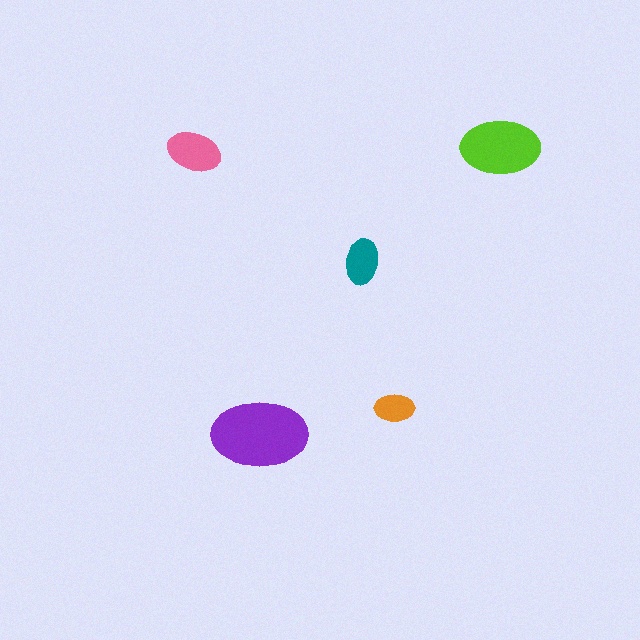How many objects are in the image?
There are 5 objects in the image.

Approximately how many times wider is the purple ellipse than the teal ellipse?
About 2 times wider.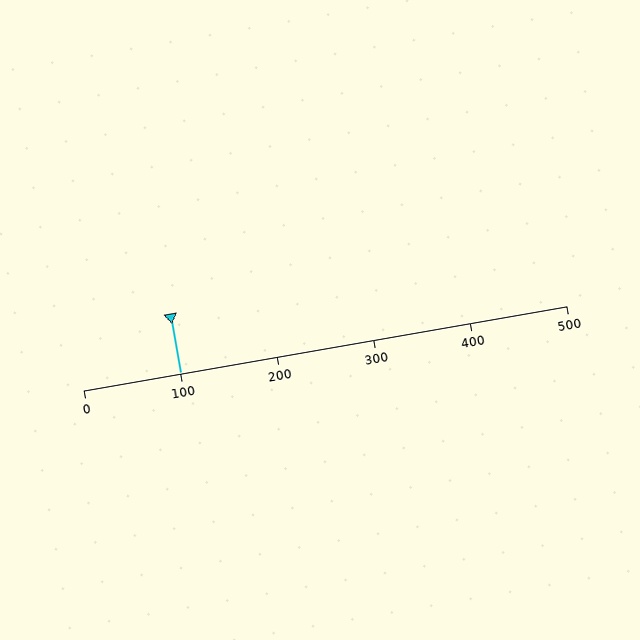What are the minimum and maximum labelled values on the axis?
The axis runs from 0 to 500.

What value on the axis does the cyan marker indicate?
The marker indicates approximately 100.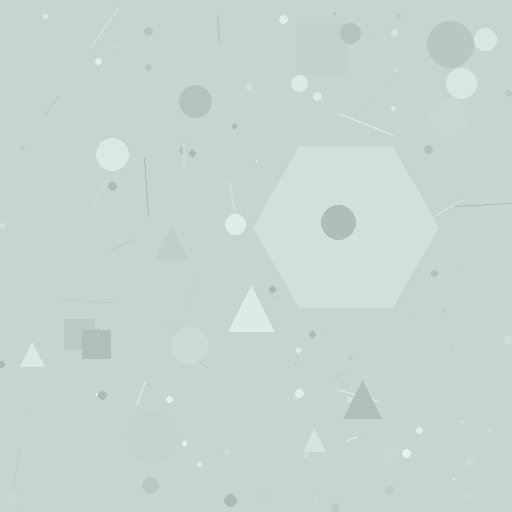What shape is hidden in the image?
A hexagon is hidden in the image.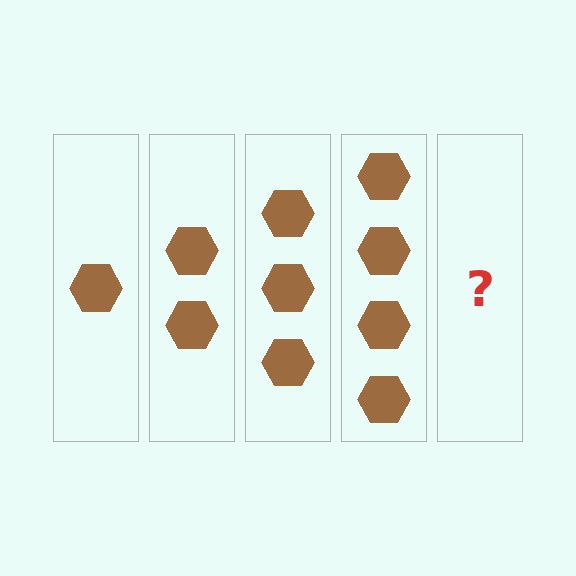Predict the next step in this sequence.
The next step is 5 hexagons.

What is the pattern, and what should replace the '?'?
The pattern is that each step adds one more hexagon. The '?' should be 5 hexagons.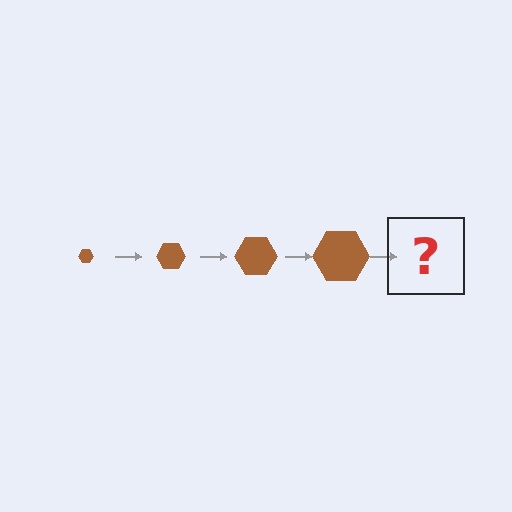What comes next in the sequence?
The next element should be a brown hexagon, larger than the previous one.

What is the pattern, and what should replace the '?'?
The pattern is that the hexagon gets progressively larger each step. The '?' should be a brown hexagon, larger than the previous one.